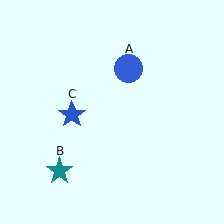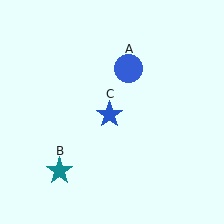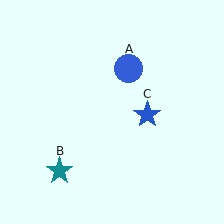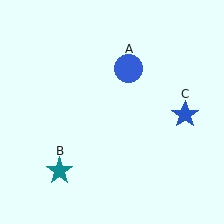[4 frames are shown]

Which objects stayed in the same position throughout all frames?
Blue circle (object A) and teal star (object B) remained stationary.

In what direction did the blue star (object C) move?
The blue star (object C) moved right.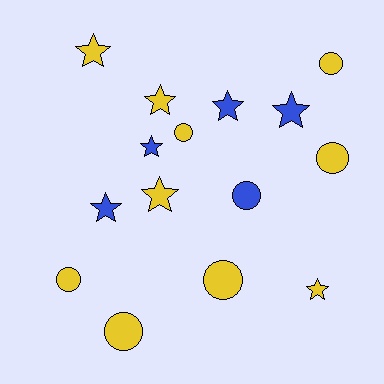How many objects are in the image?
There are 15 objects.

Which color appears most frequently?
Yellow, with 10 objects.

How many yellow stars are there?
There are 4 yellow stars.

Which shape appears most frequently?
Star, with 8 objects.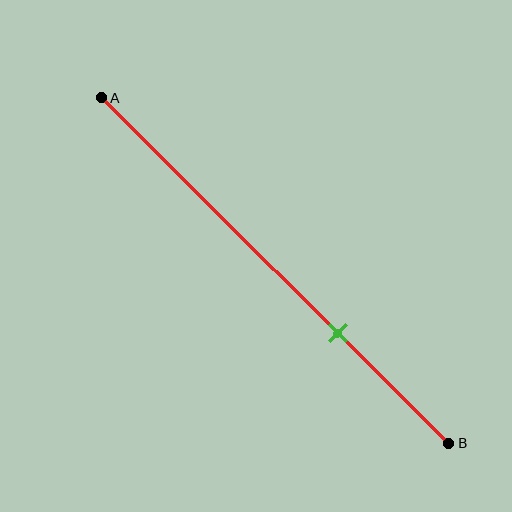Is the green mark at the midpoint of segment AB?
No, the mark is at about 70% from A, not at the 50% midpoint.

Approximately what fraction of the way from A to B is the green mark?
The green mark is approximately 70% of the way from A to B.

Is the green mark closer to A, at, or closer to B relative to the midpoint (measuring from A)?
The green mark is closer to point B than the midpoint of segment AB.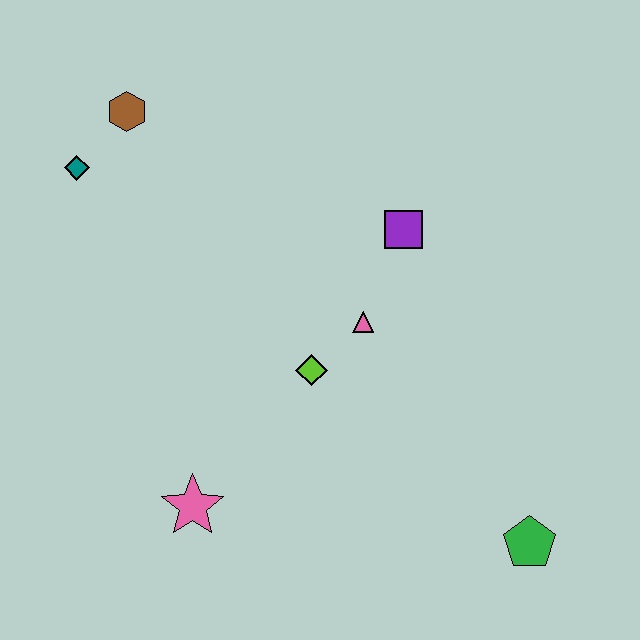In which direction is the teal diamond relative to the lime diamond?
The teal diamond is to the left of the lime diamond.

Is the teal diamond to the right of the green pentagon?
No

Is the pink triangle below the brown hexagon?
Yes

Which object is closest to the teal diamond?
The brown hexagon is closest to the teal diamond.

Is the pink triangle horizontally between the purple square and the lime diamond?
Yes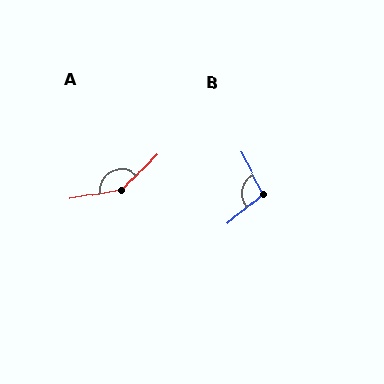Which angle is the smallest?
B, at approximately 102 degrees.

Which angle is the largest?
A, at approximately 144 degrees.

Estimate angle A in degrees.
Approximately 144 degrees.